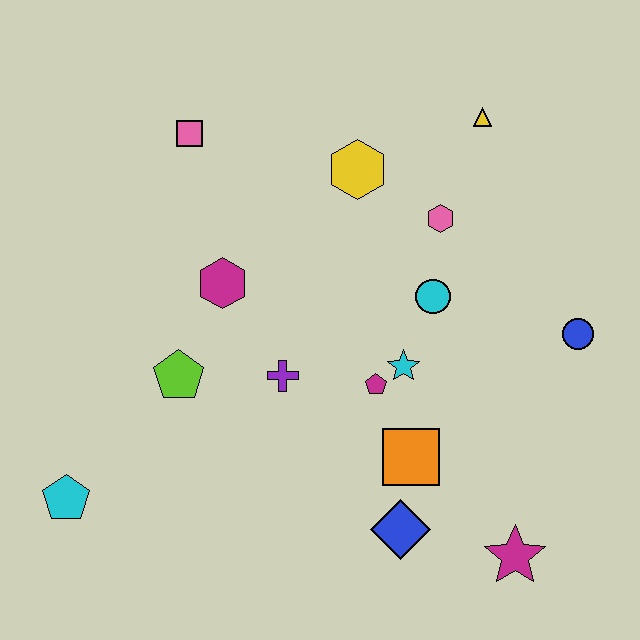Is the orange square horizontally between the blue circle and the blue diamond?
Yes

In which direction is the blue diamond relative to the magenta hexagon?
The blue diamond is below the magenta hexagon.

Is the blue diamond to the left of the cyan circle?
Yes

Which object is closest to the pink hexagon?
The cyan circle is closest to the pink hexagon.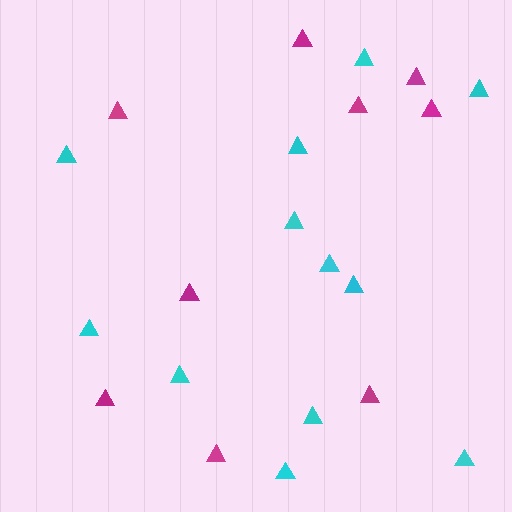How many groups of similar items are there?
There are 2 groups: one group of cyan triangles (12) and one group of magenta triangles (9).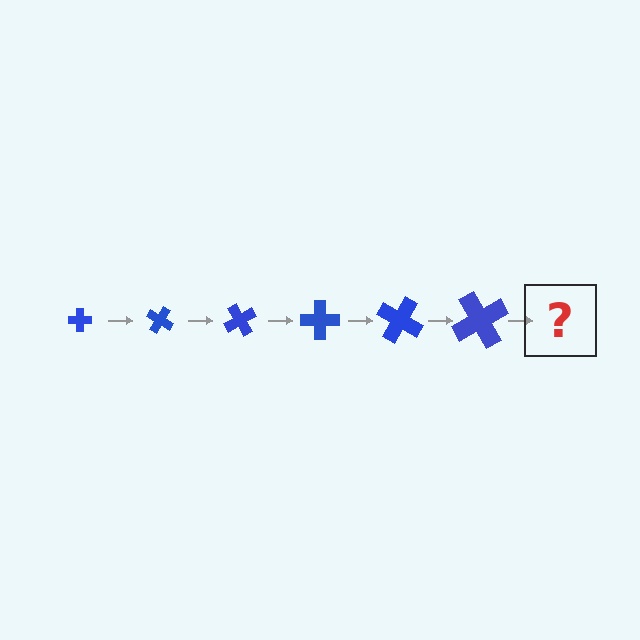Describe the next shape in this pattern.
It should be a cross, larger than the previous one and rotated 180 degrees from the start.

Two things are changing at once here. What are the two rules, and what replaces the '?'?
The two rules are that the cross grows larger each step and it rotates 30 degrees each step. The '?' should be a cross, larger than the previous one and rotated 180 degrees from the start.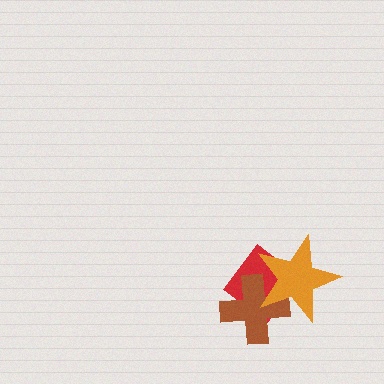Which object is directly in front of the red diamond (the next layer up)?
The brown cross is directly in front of the red diamond.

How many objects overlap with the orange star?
2 objects overlap with the orange star.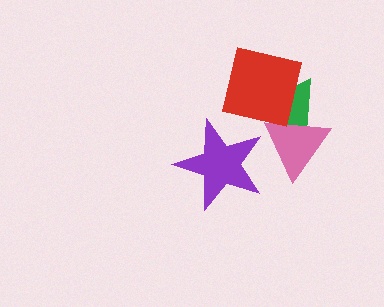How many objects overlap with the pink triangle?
3 objects overlap with the pink triangle.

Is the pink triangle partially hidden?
Yes, it is partially covered by another shape.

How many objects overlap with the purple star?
1 object overlaps with the purple star.